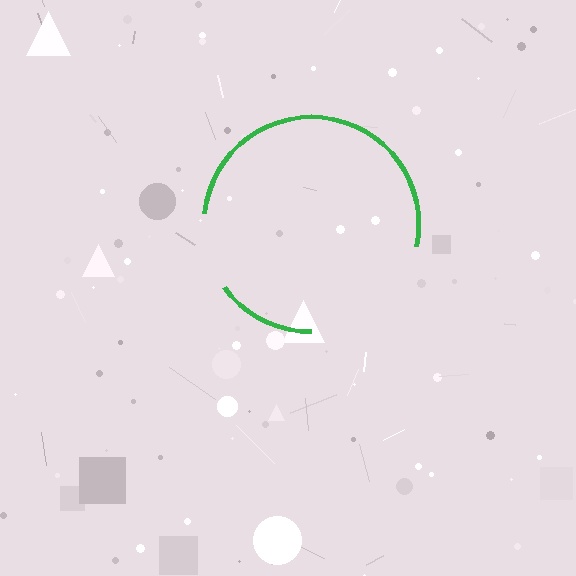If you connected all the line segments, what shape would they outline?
They would outline a circle.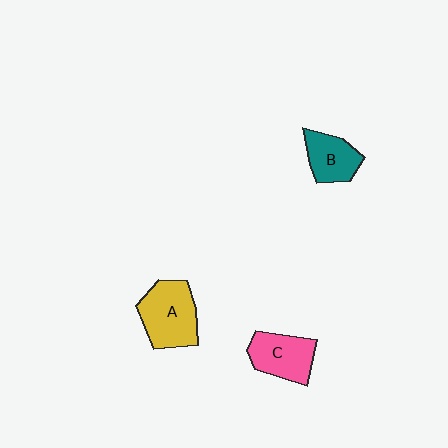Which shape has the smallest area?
Shape B (teal).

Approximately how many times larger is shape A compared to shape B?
Approximately 1.5 times.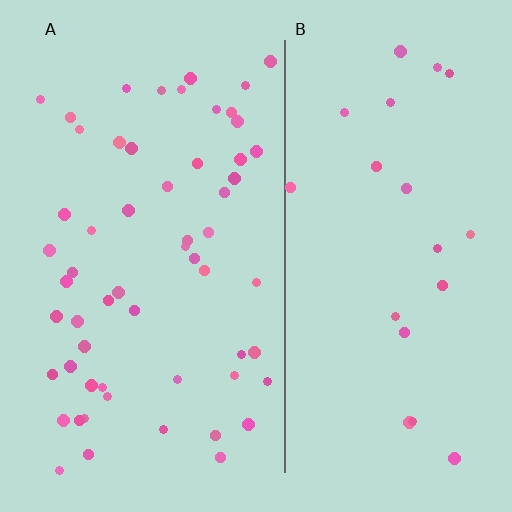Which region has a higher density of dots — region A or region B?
A (the left).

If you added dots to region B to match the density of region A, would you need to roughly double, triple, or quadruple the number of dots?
Approximately triple.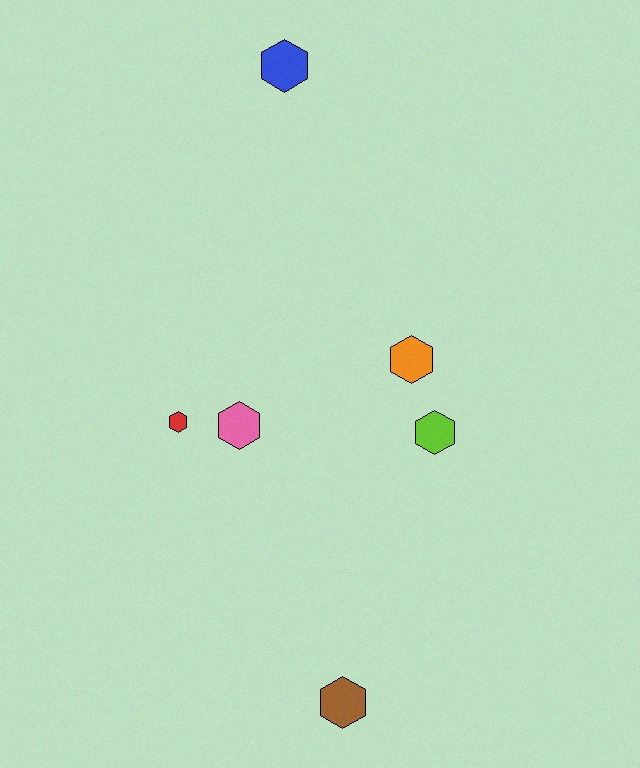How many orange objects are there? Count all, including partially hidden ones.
There is 1 orange object.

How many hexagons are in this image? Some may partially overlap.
There are 6 hexagons.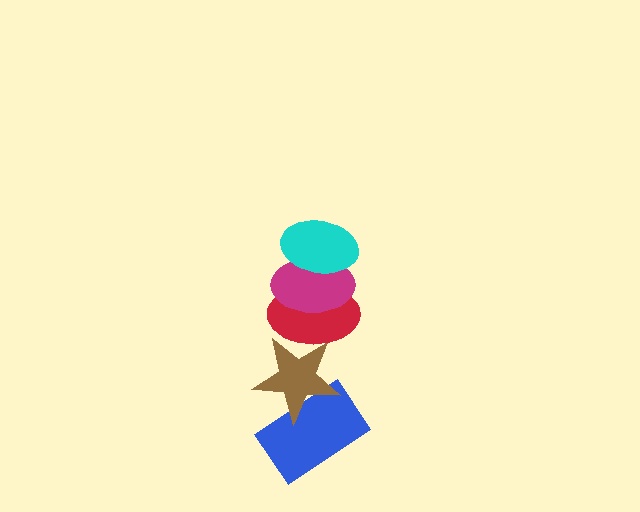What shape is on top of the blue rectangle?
The brown star is on top of the blue rectangle.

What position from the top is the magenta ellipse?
The magenta ellipse is 2nd from the top.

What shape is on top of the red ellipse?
The magenta ellipse is on top of the red ellipse.